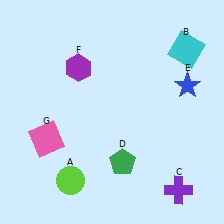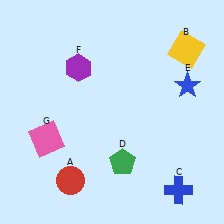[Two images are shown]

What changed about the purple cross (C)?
In Image 1, C is purple. In Image 2, it changed to blue.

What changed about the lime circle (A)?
In Image 1, A is lime. In Image 2, it changed to red.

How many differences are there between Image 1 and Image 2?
There are 3 differences between the two images.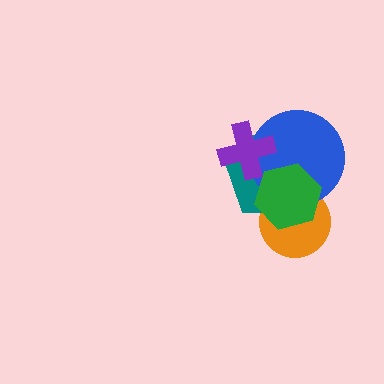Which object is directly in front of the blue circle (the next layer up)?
The green hexagon is directly in front of the blue circle.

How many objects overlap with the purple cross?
2 objects overlap with the purple cross.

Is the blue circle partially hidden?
Yes, it is partially covered by another shape.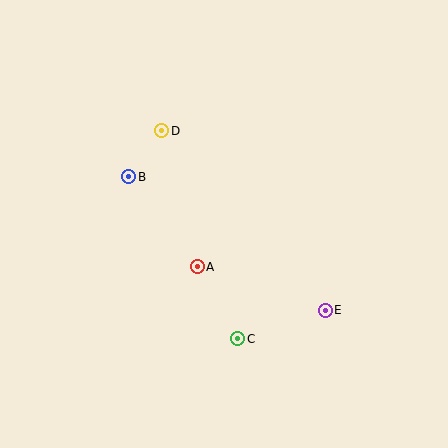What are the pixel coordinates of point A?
Point A is at (197, 267).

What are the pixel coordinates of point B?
Point B is at (129, 177).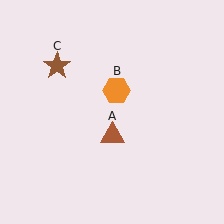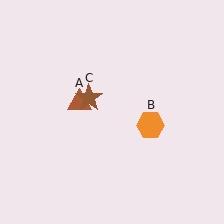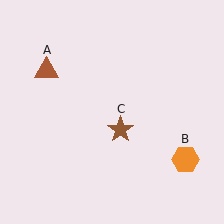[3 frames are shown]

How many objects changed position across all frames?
3 objects changed position: brown triangle (object A), orange hexagon (object B), brown star (object C).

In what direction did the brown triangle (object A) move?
The brown triangle (object A) moved up and to the left.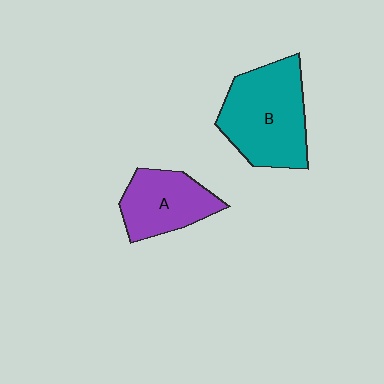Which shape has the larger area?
Shape B (teal).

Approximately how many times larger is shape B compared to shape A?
Approximately 1.5 times.